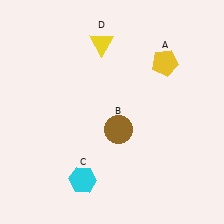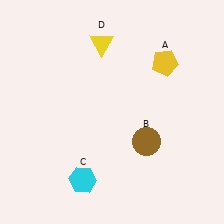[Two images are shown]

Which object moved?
The brown circle (B) moved right.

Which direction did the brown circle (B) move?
The brown circle (B) moved right.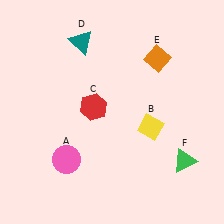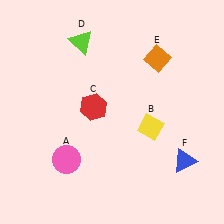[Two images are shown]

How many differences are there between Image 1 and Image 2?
There are 2 differences between the two images.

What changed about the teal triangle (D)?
In Image 1, D is teal. In Image 2, it changed to lime.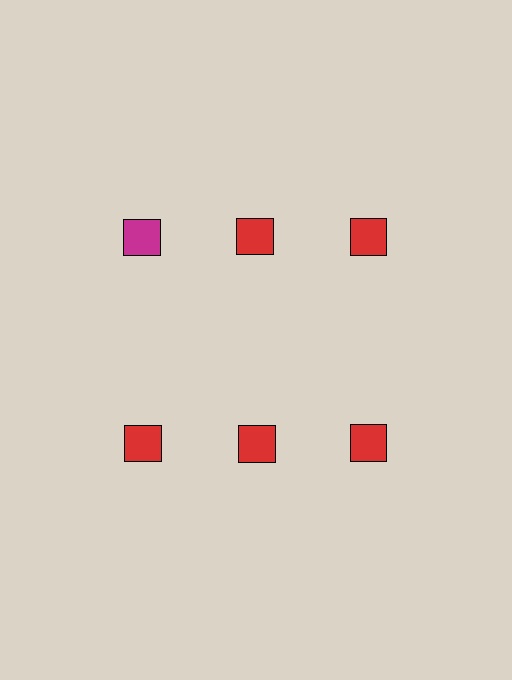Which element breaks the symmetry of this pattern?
The magenta square in the top row, leftmost column breaks the symmetry. All other shapes are red squares.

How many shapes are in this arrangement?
There are 6 shapes arranged in a grid pattern.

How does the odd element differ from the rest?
It has a different color: magenta instead of red.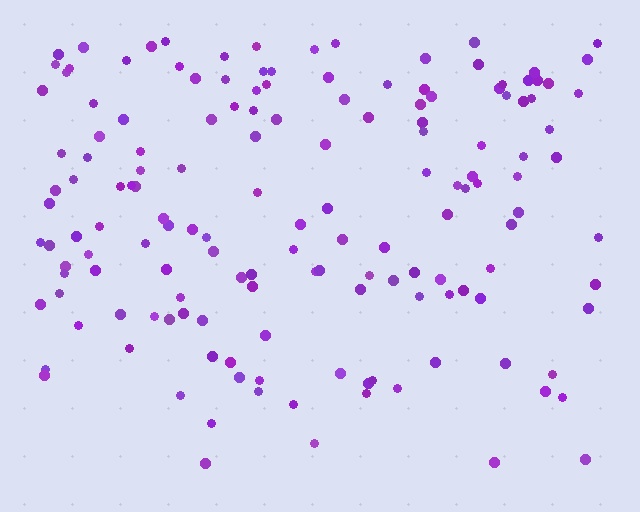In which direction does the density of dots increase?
From bottom to top, with the top side densest.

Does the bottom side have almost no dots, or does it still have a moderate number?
Still a moderate number, just noticeably fewer than the top.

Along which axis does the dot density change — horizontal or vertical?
Vertical.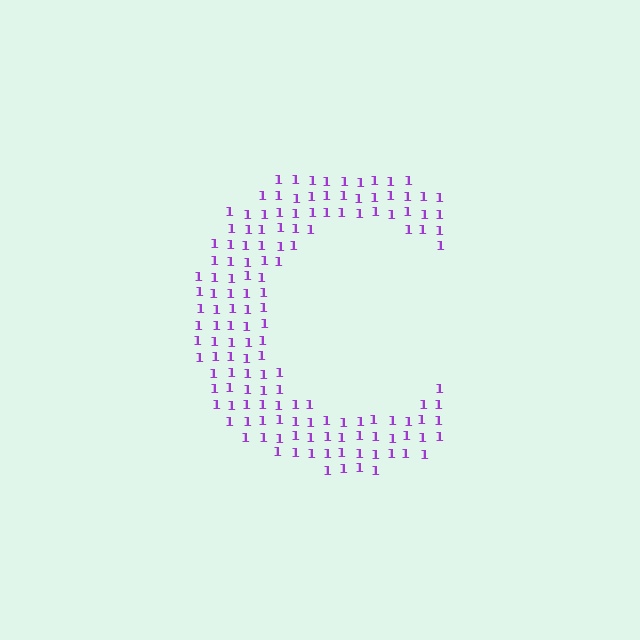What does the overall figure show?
The overall figure shows the letter C.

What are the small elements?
The small elements are digit 1's.